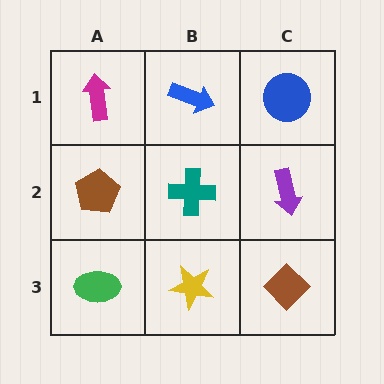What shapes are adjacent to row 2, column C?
A blue circle (row 1, column C), a brown diamond (row 3, column C), a teal cross (row 2, column B).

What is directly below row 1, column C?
A purple arrow.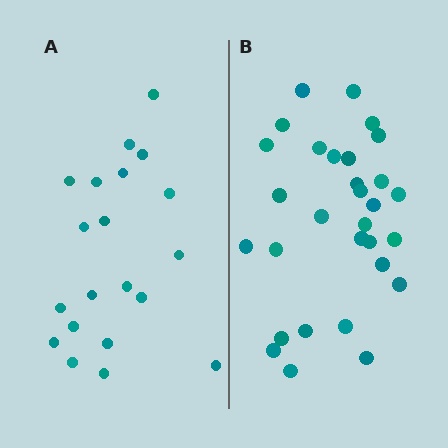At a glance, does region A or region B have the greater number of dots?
Region B (the right region) has more dots.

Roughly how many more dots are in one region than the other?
Region B has roughly 10 or so more dots than region A.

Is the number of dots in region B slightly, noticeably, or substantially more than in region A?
Region B has substantially more. The ratio is roughly 1.5 to 1.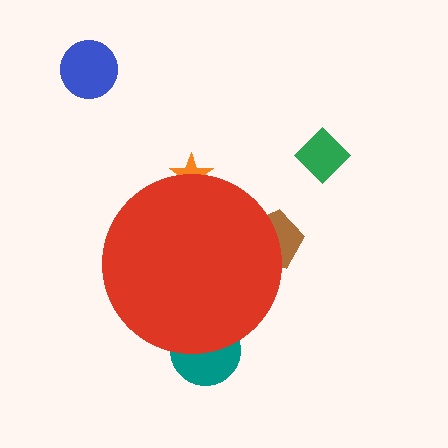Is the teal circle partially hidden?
Yes, the teal circle is partially hidden behind the red circle.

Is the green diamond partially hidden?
No, the green diamond is fully visible.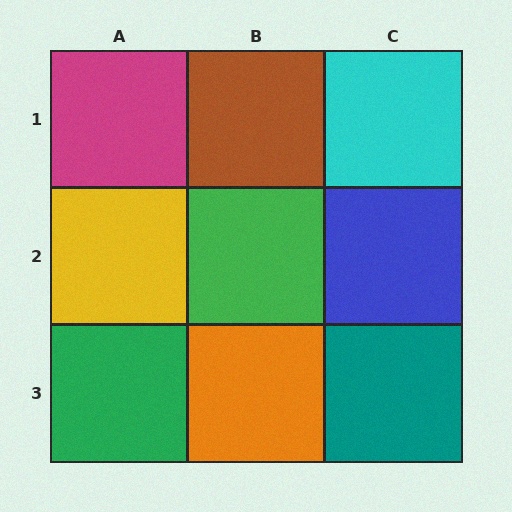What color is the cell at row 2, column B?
Green.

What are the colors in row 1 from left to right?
Magenta, brown, cyan.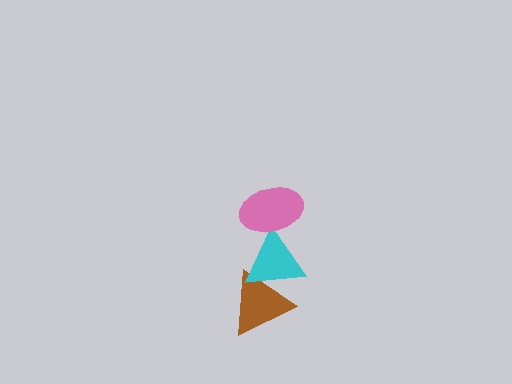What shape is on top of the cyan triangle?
The pink ellipse is on top of the cyan triangle.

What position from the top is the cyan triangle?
The cyan triangle is 2nd from the top.